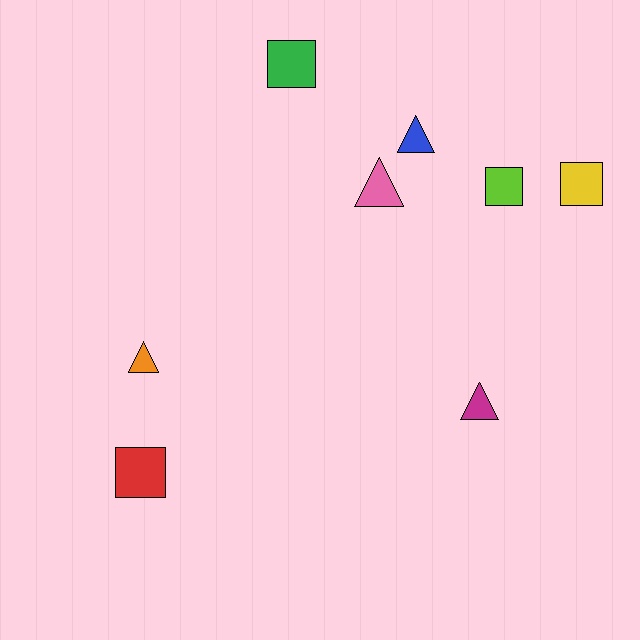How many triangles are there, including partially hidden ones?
There are 4 triangles.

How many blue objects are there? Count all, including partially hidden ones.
There is 1 blue object.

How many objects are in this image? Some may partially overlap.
There are 8 objects.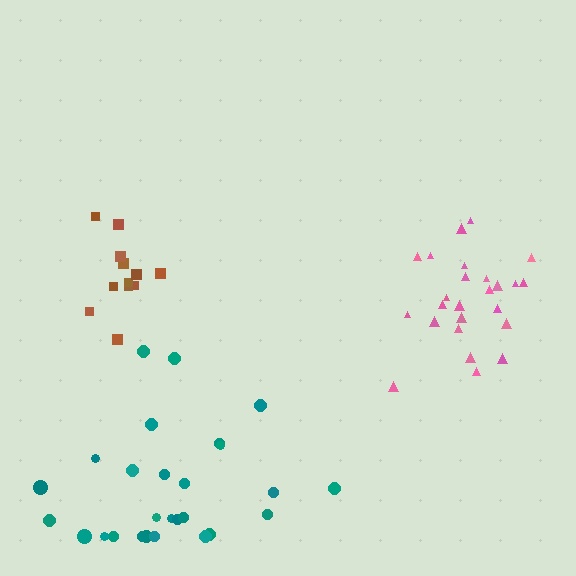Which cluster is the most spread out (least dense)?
Teal.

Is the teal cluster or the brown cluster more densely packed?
Brown.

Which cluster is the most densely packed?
Pink.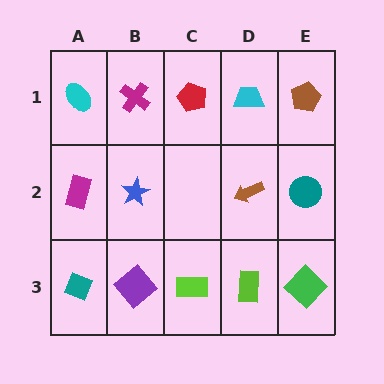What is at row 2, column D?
A brown arrow.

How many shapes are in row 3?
5 shapes.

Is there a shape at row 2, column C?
No, that cell is empty.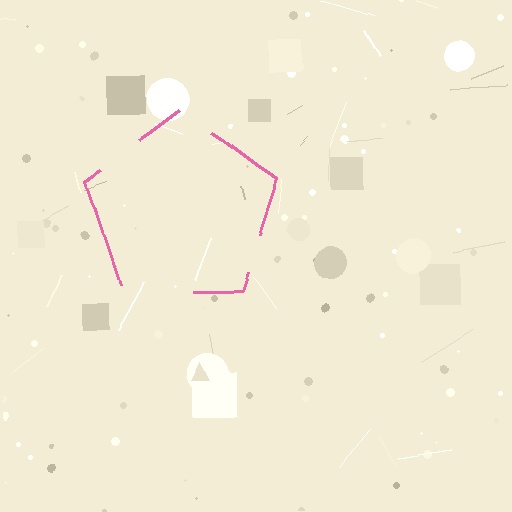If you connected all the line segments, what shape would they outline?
They would outline a pentagon.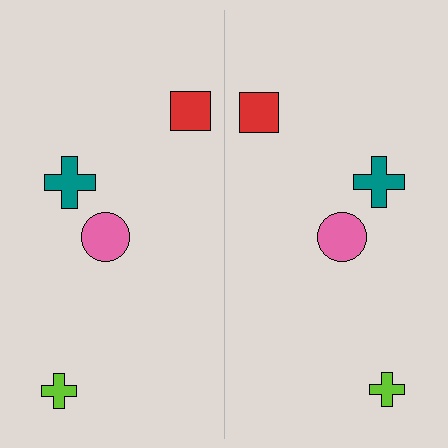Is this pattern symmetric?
Yes, this pattern has bilateral (reflection) symmetry.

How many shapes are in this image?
There are 8 shapes in this image.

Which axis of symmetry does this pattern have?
The pattern has a vertical axis of symmetry running through the center of the image.